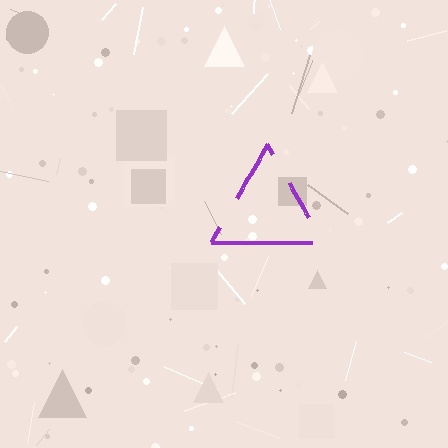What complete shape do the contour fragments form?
The contour fragments form a triangle.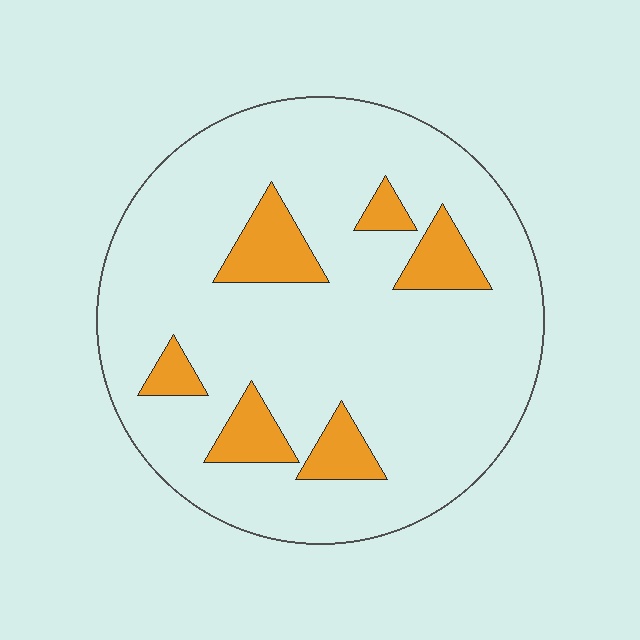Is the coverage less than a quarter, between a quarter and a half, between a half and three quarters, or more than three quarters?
Less than a quarter.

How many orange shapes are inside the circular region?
6.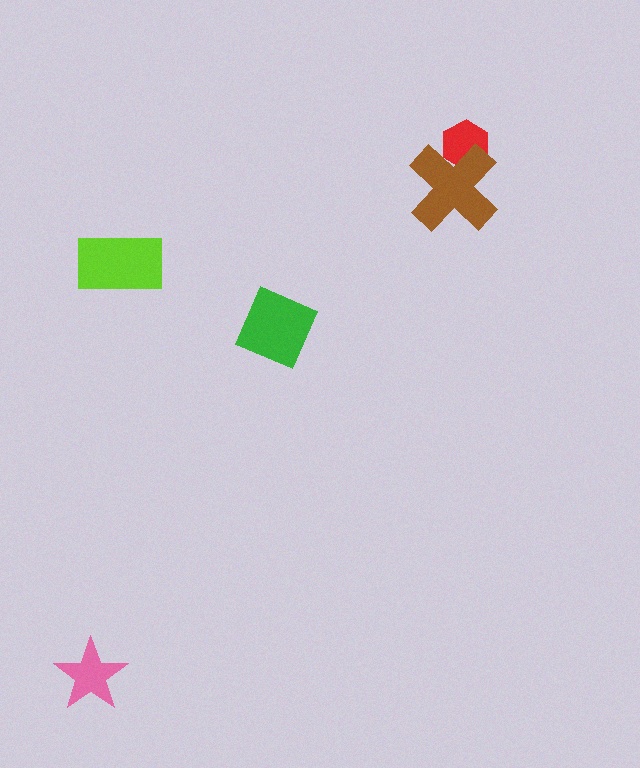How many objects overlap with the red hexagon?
1 object overlaps with the red hexagon.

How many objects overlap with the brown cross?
1 object overlaps with the brown cross.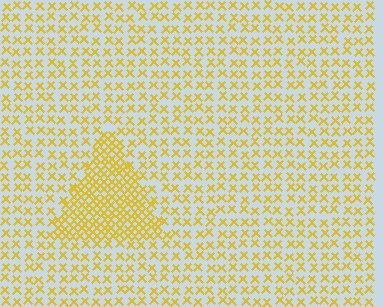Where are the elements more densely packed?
The elements are more densely packed inside the triangle boundary.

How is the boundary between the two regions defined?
The boundary is defined by a change in element density (approximately 2.2x ratio). All elements are the same color, size, and shape.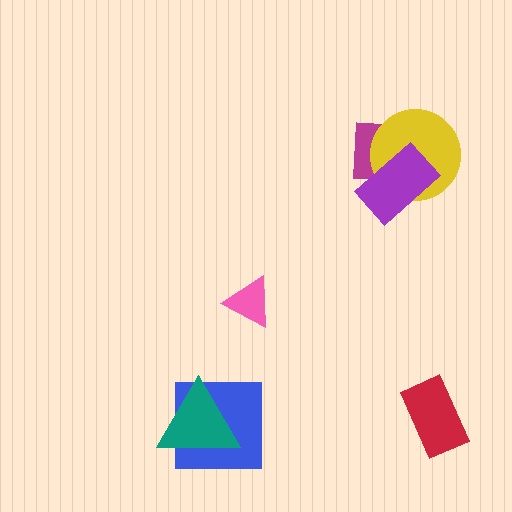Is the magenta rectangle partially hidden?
Yes, it is partially covered by another shape.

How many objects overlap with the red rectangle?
0 objects overlap with the red rectangle.